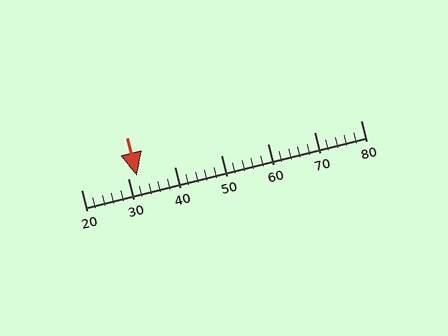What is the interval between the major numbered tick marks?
The major tick marks are spaced 10 units apart.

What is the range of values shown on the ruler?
The ruler shows values from 20 to 80.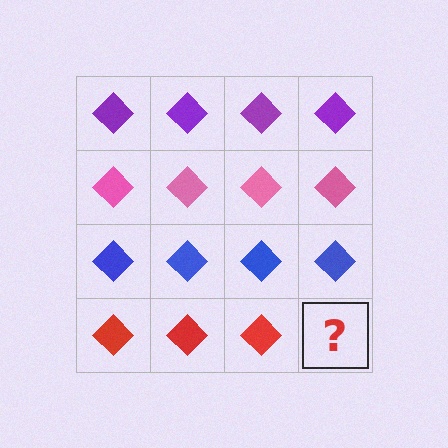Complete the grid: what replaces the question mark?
The question mark should be replaced with a red diamond.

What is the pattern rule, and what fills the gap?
The rule is that each row has a consistent color. The gap should be filled with a red diamond.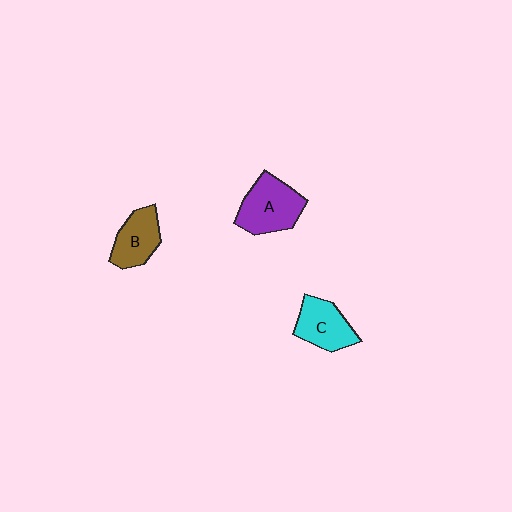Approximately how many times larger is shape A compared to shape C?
Approximately 1.2 times.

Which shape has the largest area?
Shape A (purple).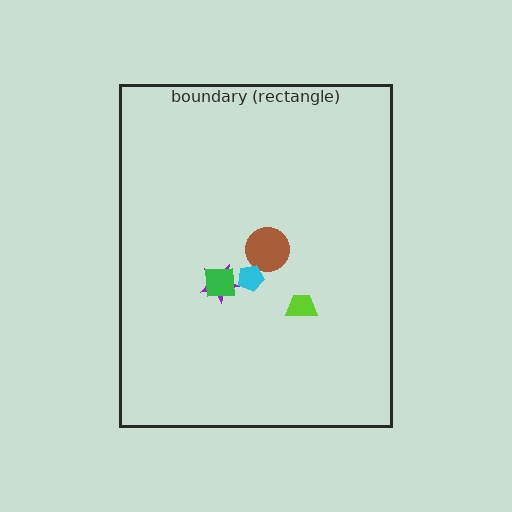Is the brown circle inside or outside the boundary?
Inside.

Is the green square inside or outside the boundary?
Inside.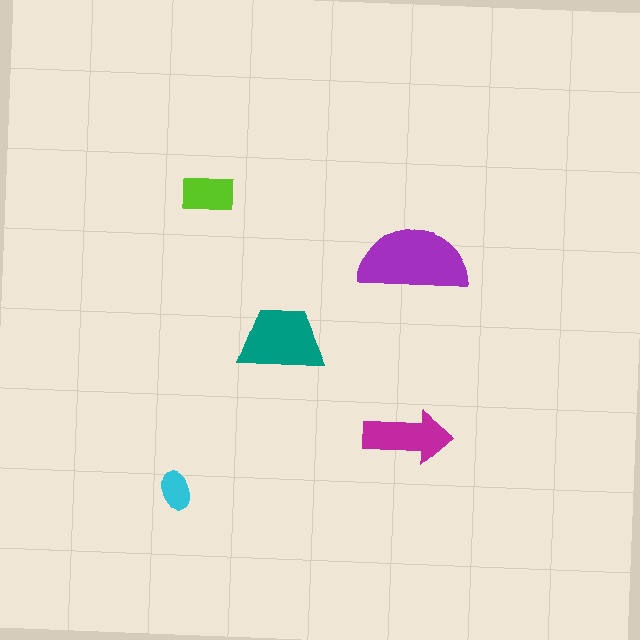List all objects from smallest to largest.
The cyan ellipse, the lime rectangle, the magenta arrow, the teal trapezoid, the purple semicircle.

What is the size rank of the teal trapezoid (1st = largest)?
2nd.